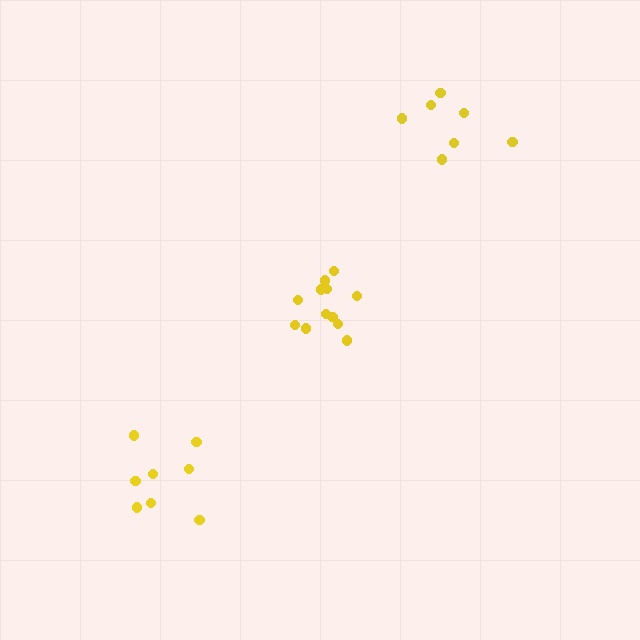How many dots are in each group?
Group 1: 12 dots, Group 2: 8 dots, Group 3: 7 dots (27 total).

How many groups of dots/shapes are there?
There are 3 groups.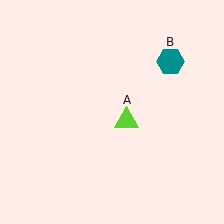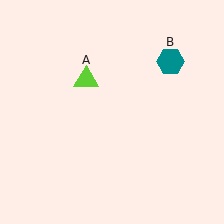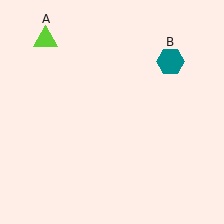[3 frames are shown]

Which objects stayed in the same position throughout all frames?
Teal hexagon (object B) remained stationary.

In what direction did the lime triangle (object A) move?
The lime triangle (object A) moved up and to the left.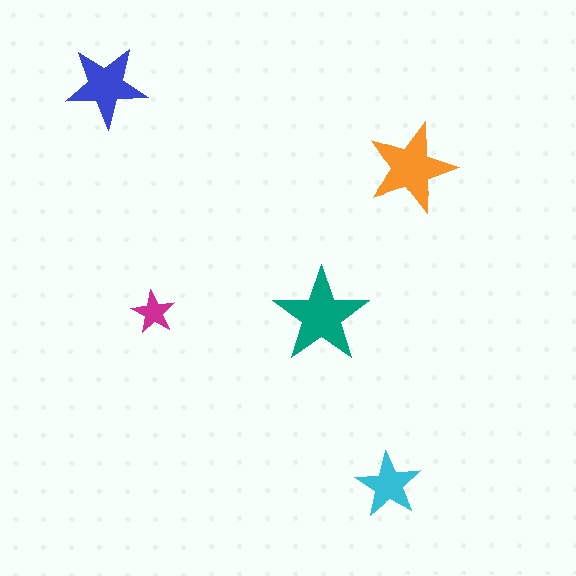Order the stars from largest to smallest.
the teal one, the orange one, the blue one, the cyan one, the magenta one.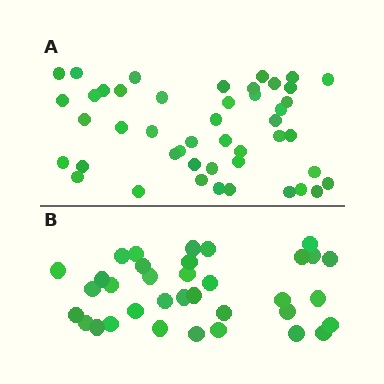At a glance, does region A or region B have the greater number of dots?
Region A (the top region) has more dots.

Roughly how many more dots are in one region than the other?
Region A has roughly 12 or so more dots than region B.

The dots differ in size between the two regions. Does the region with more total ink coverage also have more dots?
No. Region B has more total ink coverage because its dots are larger, but region A actually contains more individual dots. Total area can be misleading — the number of items is what matters here.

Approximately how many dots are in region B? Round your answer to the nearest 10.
About 40 dots. (The exact count is 35, which rounds to 40.)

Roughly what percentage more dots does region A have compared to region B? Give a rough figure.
About 30% more.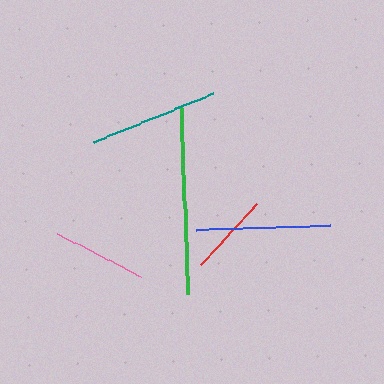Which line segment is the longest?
The green line is the longest at approximately 187 pixels.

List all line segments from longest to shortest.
From longest to shortest: green, blue, teal, pink, red.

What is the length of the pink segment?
The pink segment is approximately 94 pixels long.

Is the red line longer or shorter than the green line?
The green line is longer than the red line.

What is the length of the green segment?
The green segment is approximately 187 pixels long.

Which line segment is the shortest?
The red line is the shortest at approximately 82 pixels.